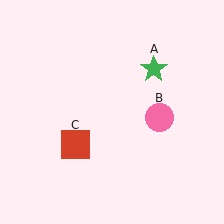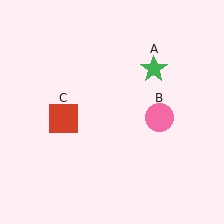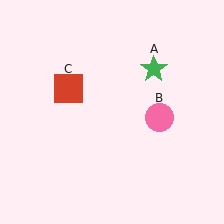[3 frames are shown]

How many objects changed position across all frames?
1 object changed position: red square (object C).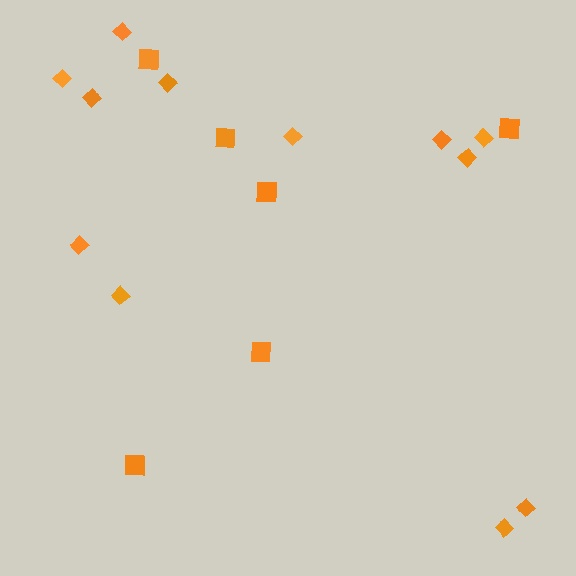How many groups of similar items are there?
There are 2 groups: one group of squares (6) and one group of diamonds (12).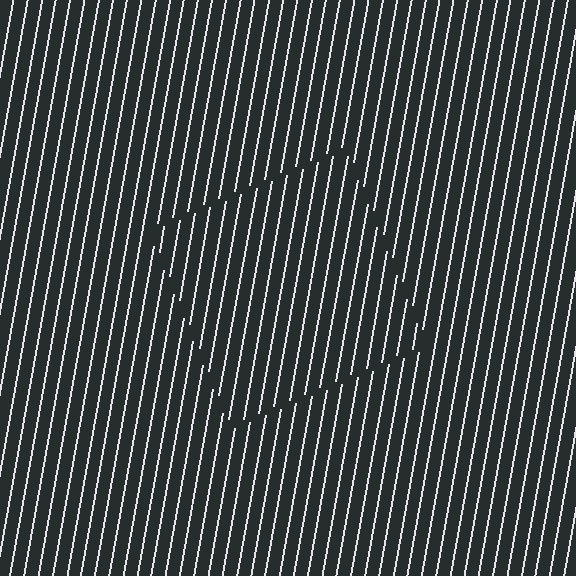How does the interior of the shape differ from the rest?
The interior of the shape contains the same grating, shifted by half a period — the contour is defined by the phase discontinuity where line-ends from the inner and outer gratings abut.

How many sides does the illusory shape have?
4 sides — the line-ends trace a square.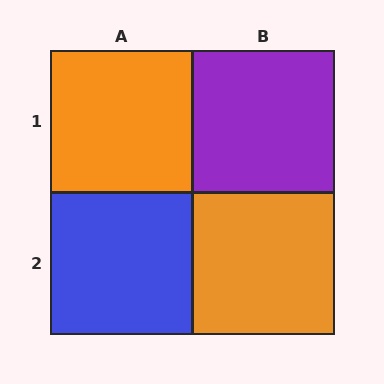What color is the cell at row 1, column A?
Orange.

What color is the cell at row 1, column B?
Purple.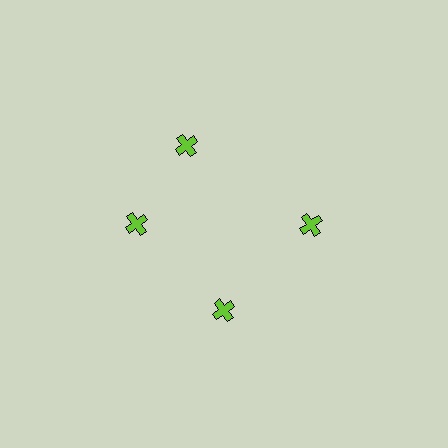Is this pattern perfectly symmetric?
No. The 4 lime crosses are arranged in a ring, but one element near the 12 o'clock position is rotated out of alignment along the ring, breaking the 4-fold rotational symmetry.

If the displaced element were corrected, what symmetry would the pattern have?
It would have 4-fold rotational symmetry — the pattern would map onto itself every 90 degrees.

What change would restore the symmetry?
The symmetry would be restored by rotating it back into even spacing with its neighbors so that all 4 crosses sit at equal angles and equal distance from the center.